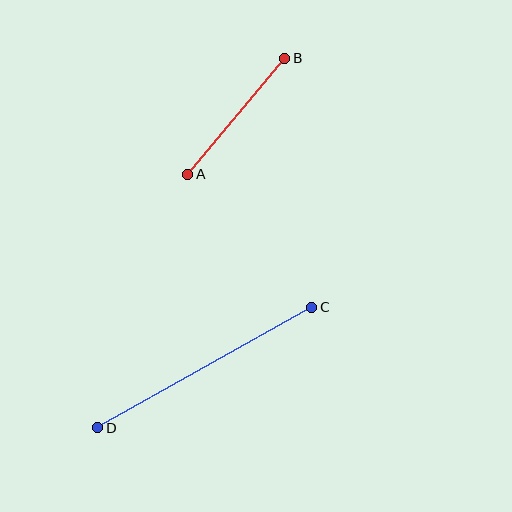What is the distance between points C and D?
The distance is approximately 245 pixels.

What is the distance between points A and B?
The distance is approximately 151 pixels.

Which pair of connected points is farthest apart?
Points C and D are farthest apart.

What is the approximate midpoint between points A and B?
The midpoint is at approximately (236, 116) pixels.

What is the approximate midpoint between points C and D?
The midpoint is at approximately (205, 368) pixels.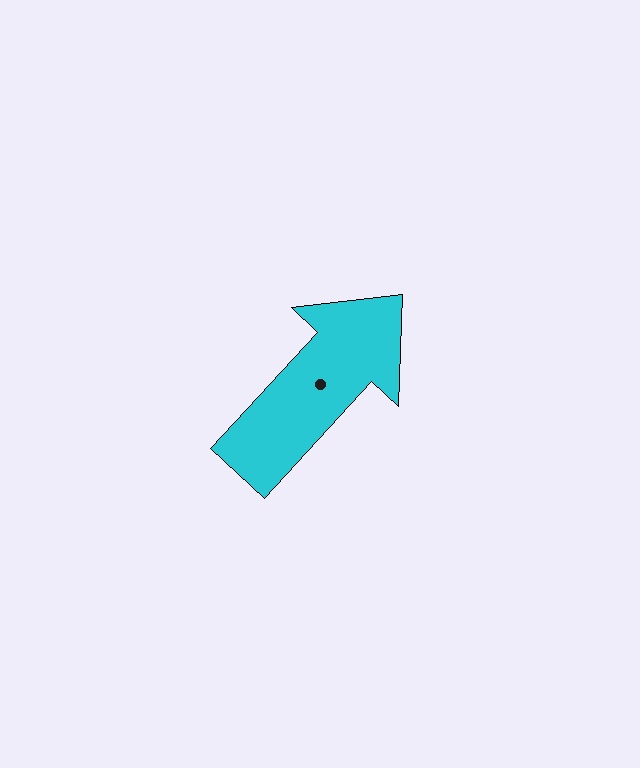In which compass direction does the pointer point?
Northeast.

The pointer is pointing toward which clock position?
Roughly 1 o'clock.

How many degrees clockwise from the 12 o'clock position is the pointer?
Approximately 43 degrees.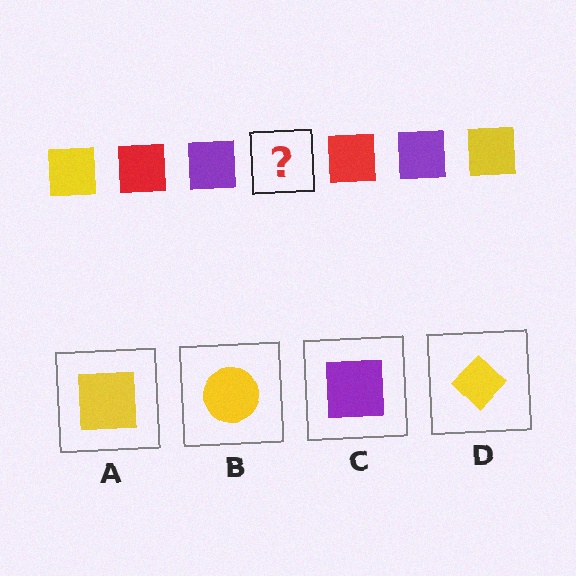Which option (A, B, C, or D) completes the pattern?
A.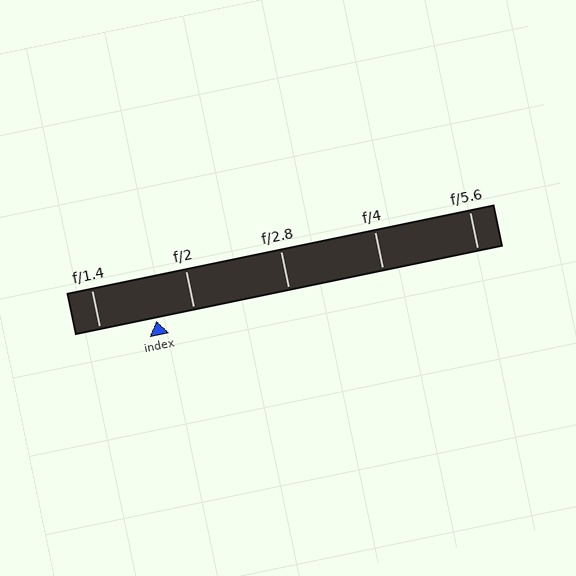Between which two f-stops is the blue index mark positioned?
The index mark is between f/1.4 and f/2.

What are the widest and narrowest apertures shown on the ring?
The widest aperture shown is f/1.4 and the narrowest is f/5.6.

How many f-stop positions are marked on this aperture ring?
There are 5 f-stop positions marked.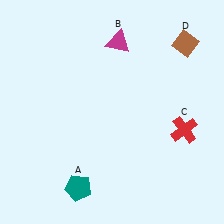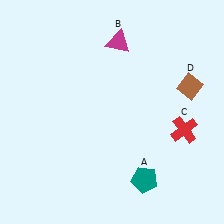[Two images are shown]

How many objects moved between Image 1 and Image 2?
2 objects moved between the two images.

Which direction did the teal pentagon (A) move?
The teal pentagon (A) moved right.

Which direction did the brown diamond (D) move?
The brown diamond (D) moved down.